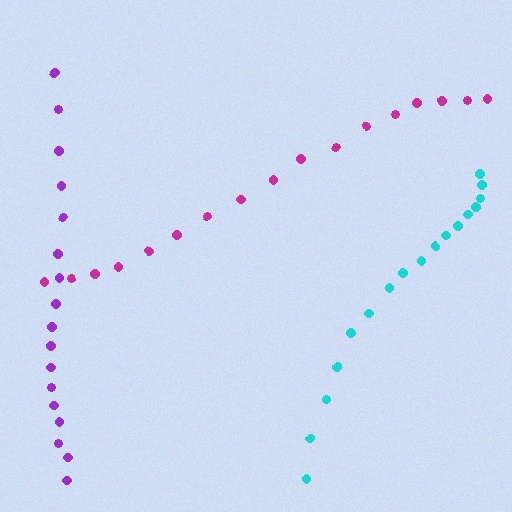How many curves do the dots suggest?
There are 3 distinct paths.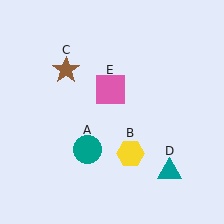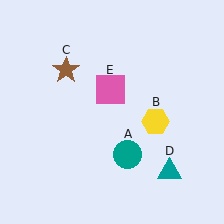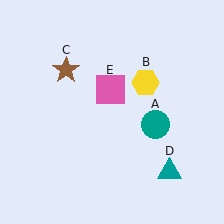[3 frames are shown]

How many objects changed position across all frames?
2 objects changed position: teal circle (object A), yellow hexagon (object B).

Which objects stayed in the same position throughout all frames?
Brown star (object C) and teal triangle (object D) and pink square (object E) remained stationary.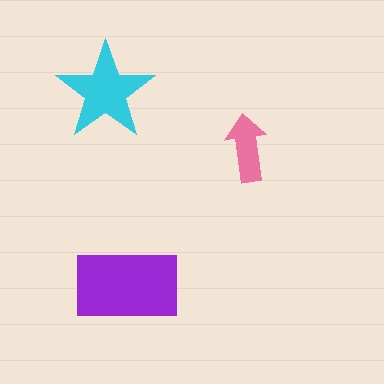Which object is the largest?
The purple rectangle.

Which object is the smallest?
The pink arrow.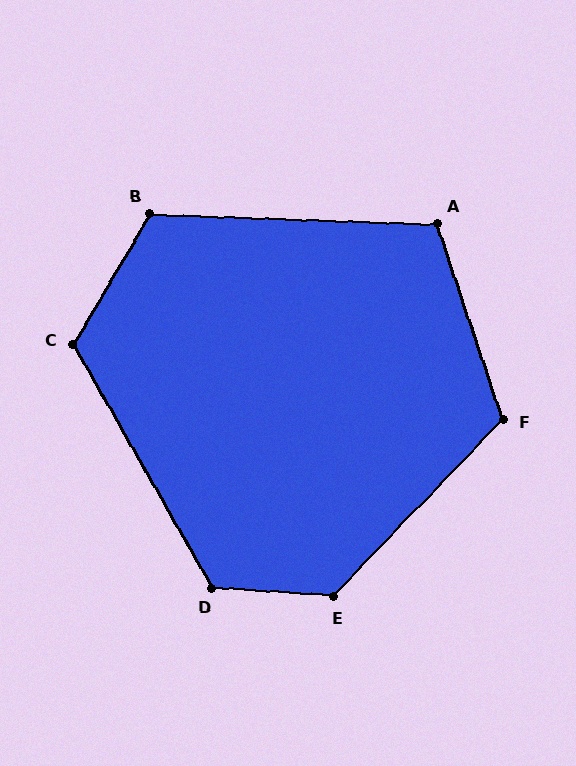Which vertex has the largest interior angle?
E, at approximately 130 degrees.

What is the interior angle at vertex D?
Approximately 124 degrees (obtuse).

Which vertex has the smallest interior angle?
A, at approximately 111 degrees.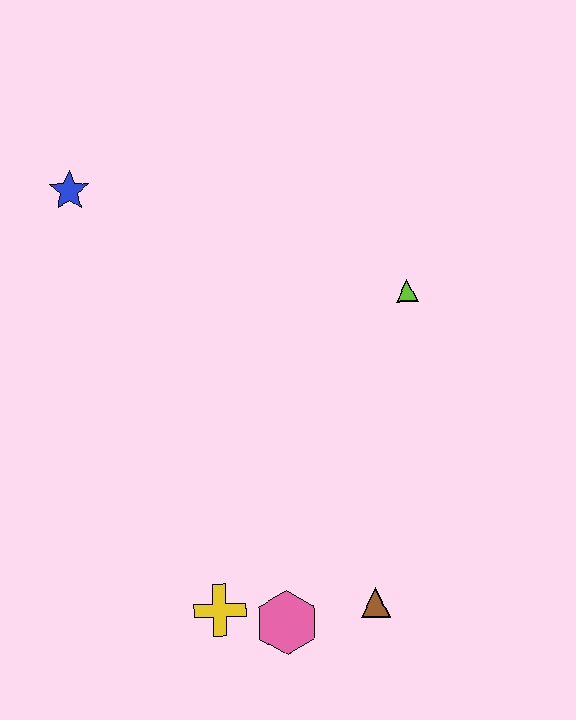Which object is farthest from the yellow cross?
The blue star is farthest from the yellow cross.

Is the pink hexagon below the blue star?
Yes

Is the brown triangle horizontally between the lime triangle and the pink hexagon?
Yes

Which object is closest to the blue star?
The lime triangle is closest to the blue star.